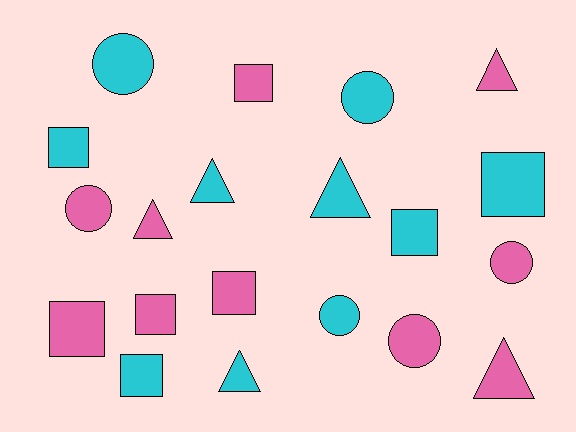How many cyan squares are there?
There are 4 cyan squares.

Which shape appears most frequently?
Square, with 8 objects.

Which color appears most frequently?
Cyan, with 10 objects.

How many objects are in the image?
There are 20 objects.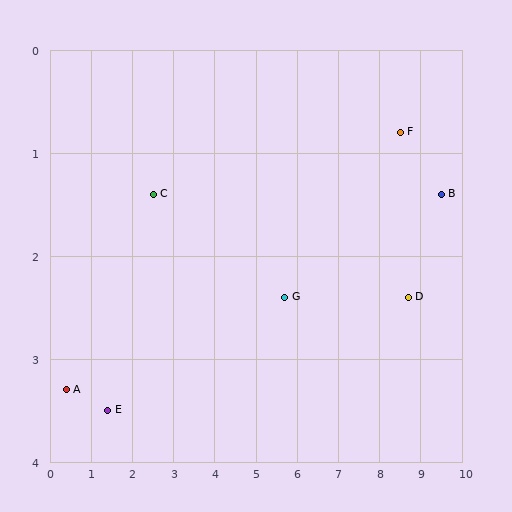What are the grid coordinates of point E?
Point E is at approximately (1.4, 3.5).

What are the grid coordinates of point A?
Point A is at approximately (0.4, 3.3).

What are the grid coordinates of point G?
Point G is at approximately (5.7, 2.4).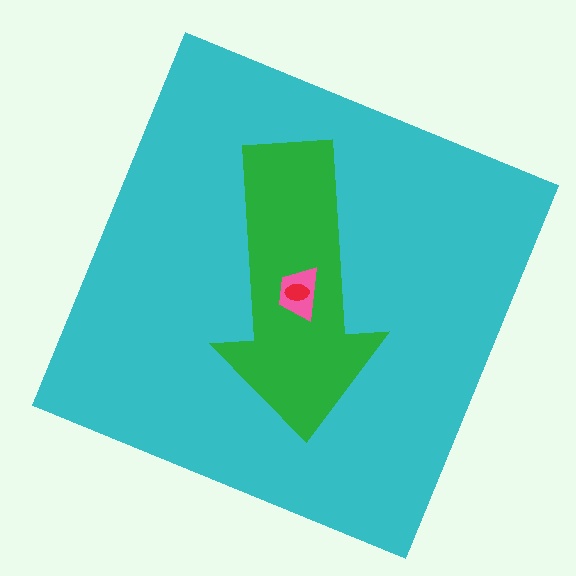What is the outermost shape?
The cyan square.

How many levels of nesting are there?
4.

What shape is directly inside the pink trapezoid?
The red ellipse.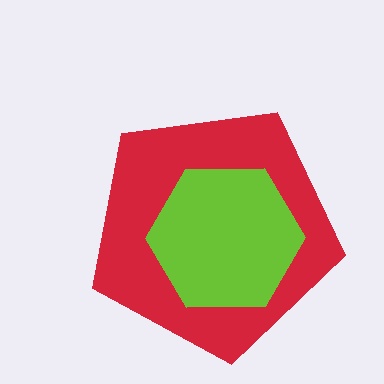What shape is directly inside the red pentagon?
The lime hexagon.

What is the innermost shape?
The lime hexagon.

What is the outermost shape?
The red pentagon.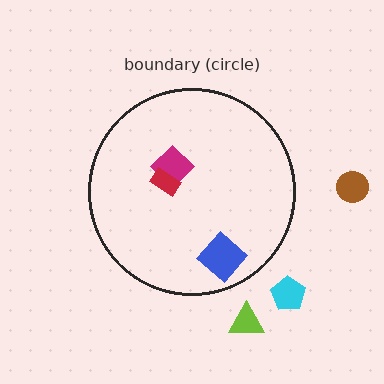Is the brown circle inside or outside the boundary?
Outside.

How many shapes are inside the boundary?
3 inside, 3 outside.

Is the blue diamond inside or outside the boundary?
Inside.